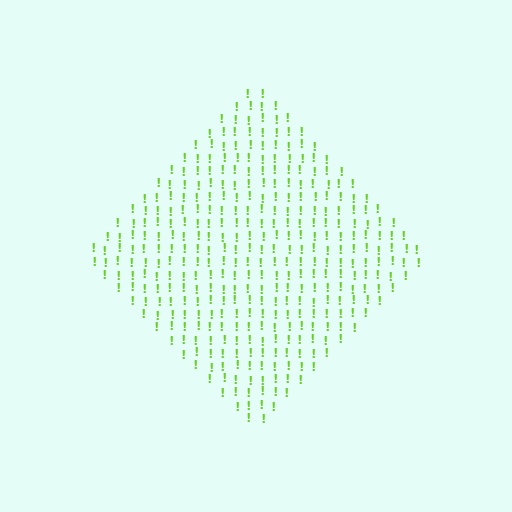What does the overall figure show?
The overall figure shows a diamond.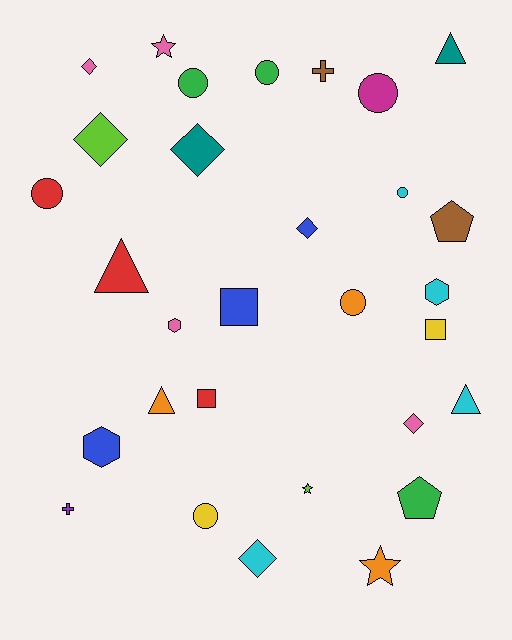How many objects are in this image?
There are 30 objects.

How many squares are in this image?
There are 3 squares.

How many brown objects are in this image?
There are 2 brown objects.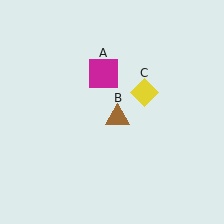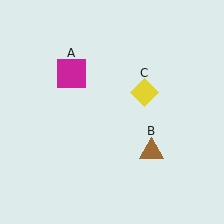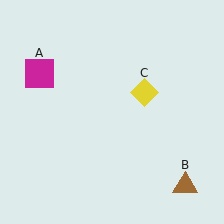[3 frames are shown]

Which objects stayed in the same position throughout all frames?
Yellow diamond (object C) remained stationary.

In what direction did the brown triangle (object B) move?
The brown triangle (object B) moved down and to the right.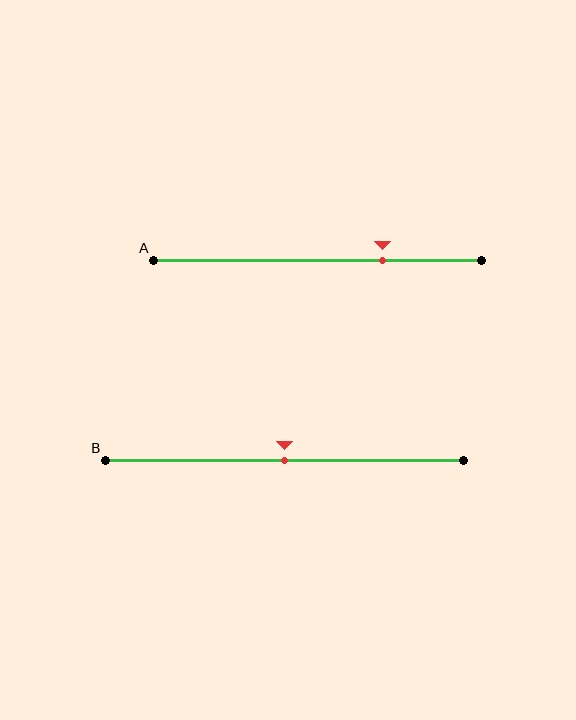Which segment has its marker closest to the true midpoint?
Segment B has its marker closest to the true midpoint.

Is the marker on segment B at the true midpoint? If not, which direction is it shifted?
Yes, the marker on segment B is at the true midpoint.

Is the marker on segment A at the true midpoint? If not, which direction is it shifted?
No, the marker on segment A is shifted to the right by about 20% of the segment length.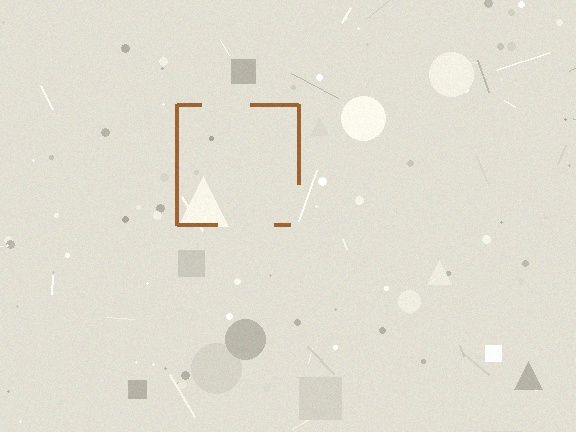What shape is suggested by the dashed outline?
The dashed outline suggests a square.